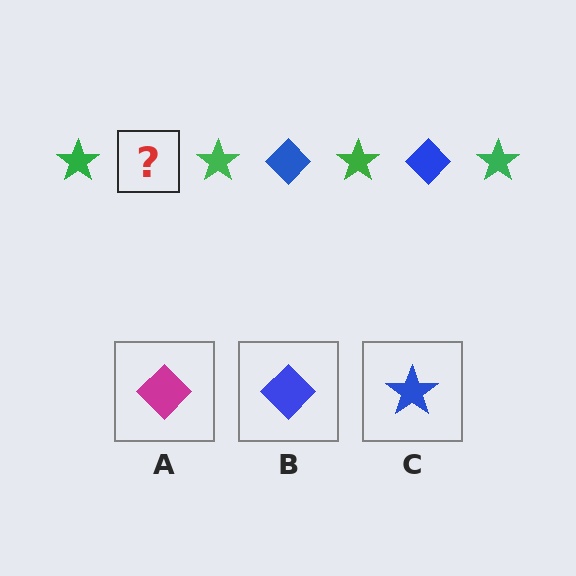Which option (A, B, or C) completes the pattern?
B.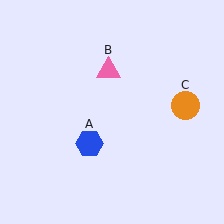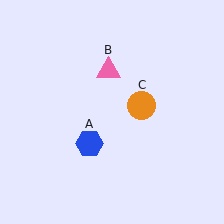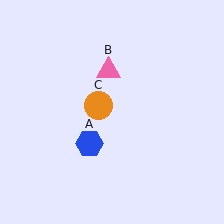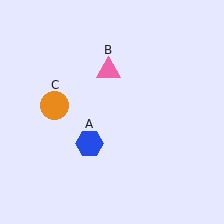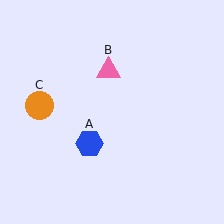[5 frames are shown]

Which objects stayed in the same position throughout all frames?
Blue hexagon (object A) and pink triangle (object B) remained stationary.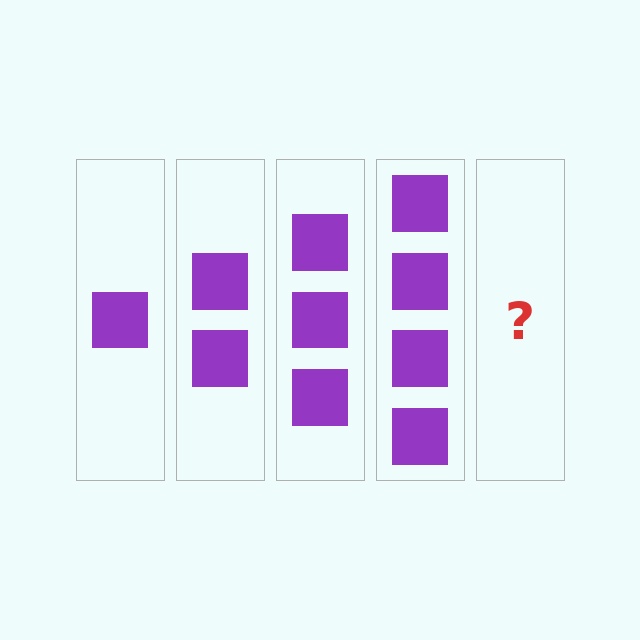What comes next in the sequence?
The next element should be 5 squares.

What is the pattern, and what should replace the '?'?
The pattern is that each step adds one more square. The '?' should be 5 squares.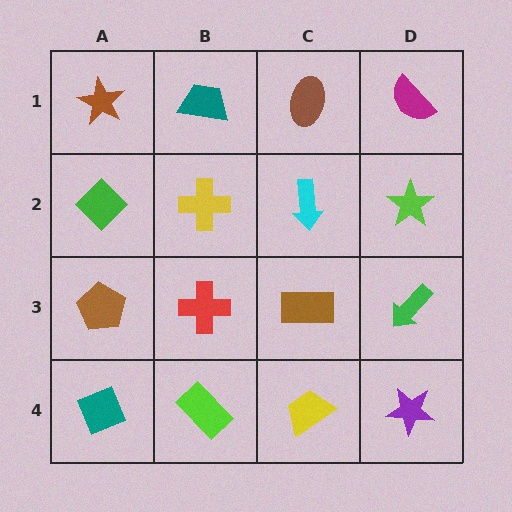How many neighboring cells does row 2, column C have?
4.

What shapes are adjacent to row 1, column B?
A yellow cross (row 2, column B), a brown star (row 1, column A), a brown ellipse (row 1, column C).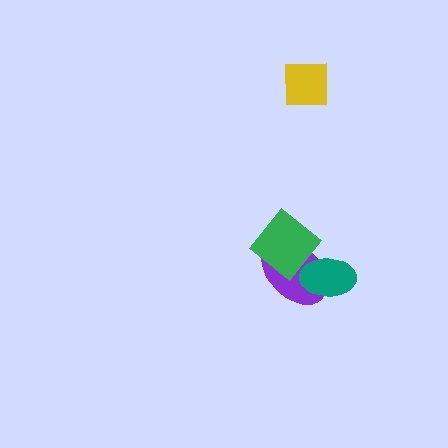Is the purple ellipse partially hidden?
Yes, it is partially covered by another shape.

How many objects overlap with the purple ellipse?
2 objects overlap with the purple ellipse.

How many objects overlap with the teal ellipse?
1 object overlaps with the teal ellipse.